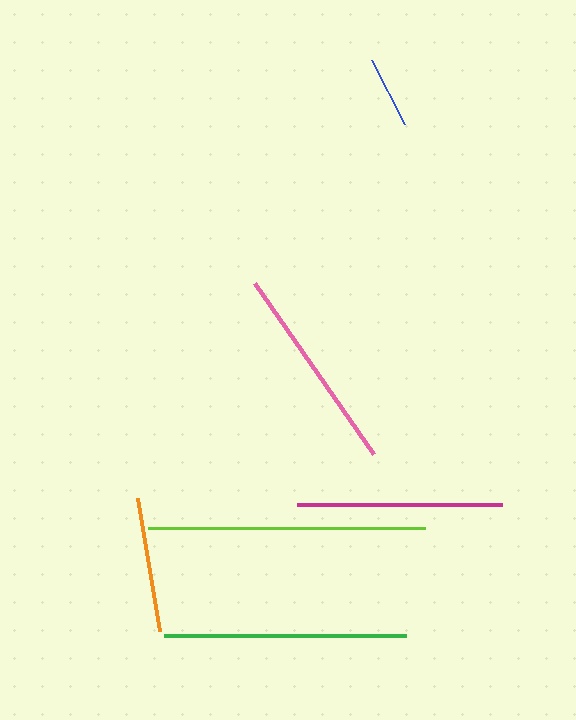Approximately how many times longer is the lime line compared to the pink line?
The lime line is approximately 1.3 times the length of the pink line.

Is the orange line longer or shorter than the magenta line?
The magenta line is longer than the orange line.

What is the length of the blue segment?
The blue segment is approximately 71 pixels long.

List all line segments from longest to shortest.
From longest to shortest: lime, green, pink, magenta, orange, blue.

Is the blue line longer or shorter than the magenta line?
The magenta line is longer than the blue line.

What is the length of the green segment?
The green segment is approximately 243 pixels long.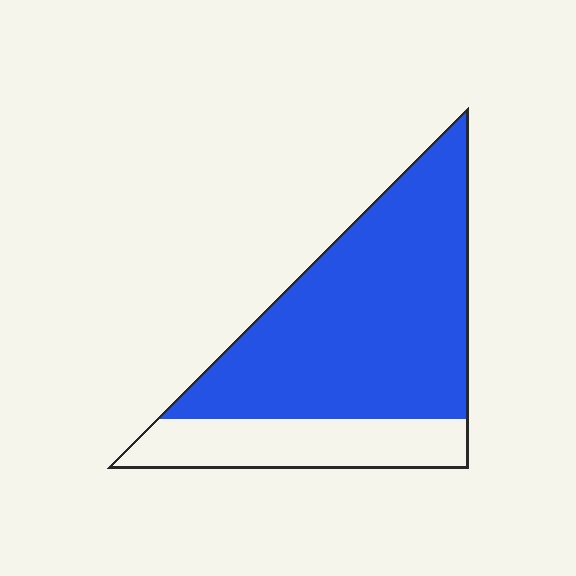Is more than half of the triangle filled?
Yes.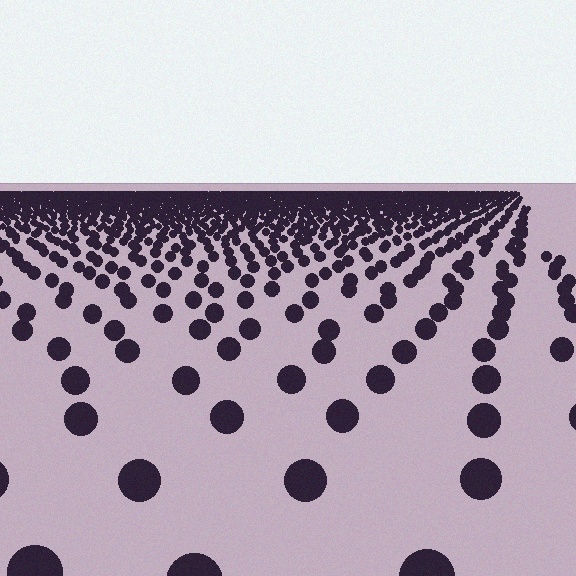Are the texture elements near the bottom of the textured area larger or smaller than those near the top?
Larger. Near the bottom, elements are closer to the viewer and appear at a bigger on-screen size.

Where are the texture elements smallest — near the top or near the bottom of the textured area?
Near the top.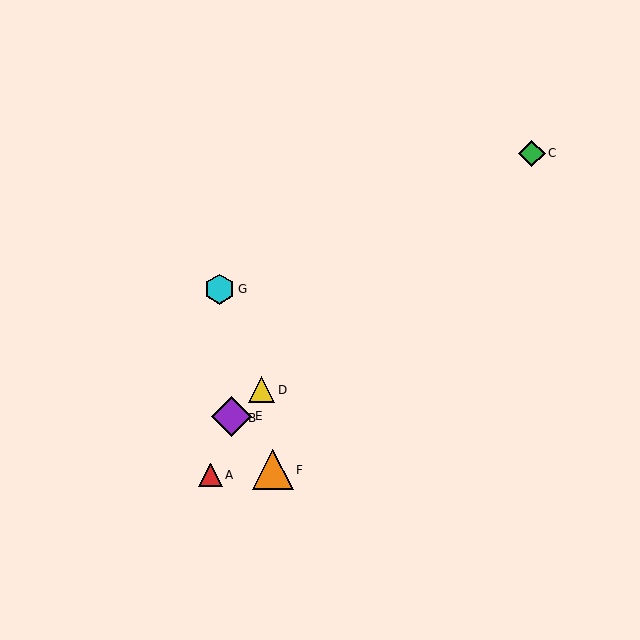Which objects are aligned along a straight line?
Objects B, C, D, E are aligned along a straight line.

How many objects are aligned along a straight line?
4 objects (B, C, D, E) are aligned along a straight line.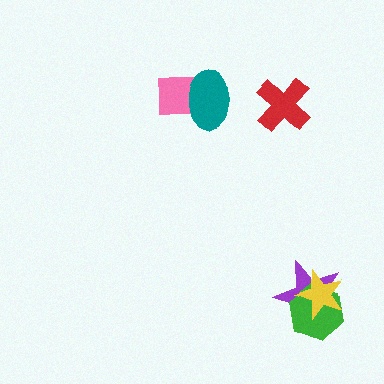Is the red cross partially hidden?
No, no other shape covers it.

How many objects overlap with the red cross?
0 objects overlap with the red cross.